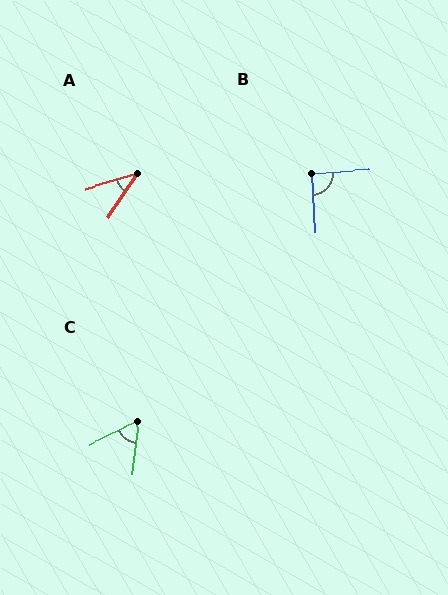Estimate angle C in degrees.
Approximately 58 degrees.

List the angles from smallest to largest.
A (40°), C (58°), B (91°).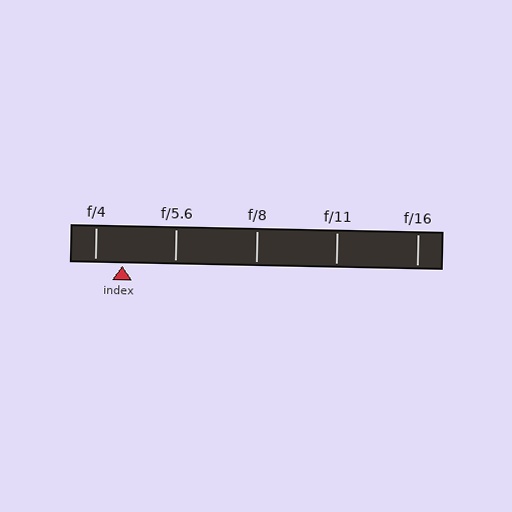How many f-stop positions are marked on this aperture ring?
There are 5 f-stop positions marked.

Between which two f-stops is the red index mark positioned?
The index mark is between f/4 and f/5.6.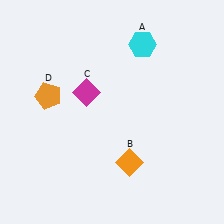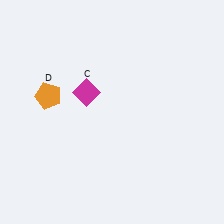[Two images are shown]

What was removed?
The orange diamond (B), the cyan hexagon (A) were removed in Image 2.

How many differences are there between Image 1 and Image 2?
There are 2 differences between the two images.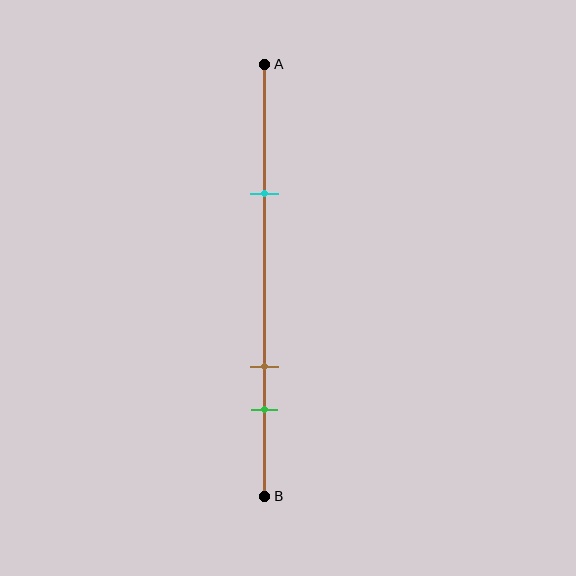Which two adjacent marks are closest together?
The brown and green marks are the closest adjacent pair.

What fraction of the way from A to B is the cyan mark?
The cyan mark is approximately 30% (0.3) of the way from A to B.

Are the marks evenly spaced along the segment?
No, the marks are not evenly spaced.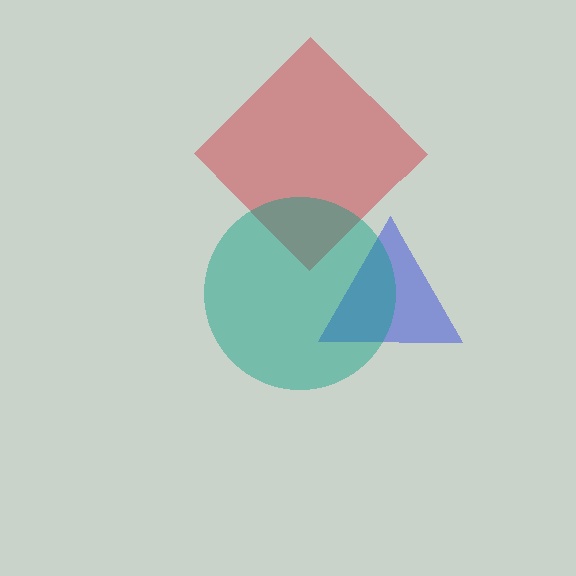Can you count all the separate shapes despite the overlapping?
Yes, there are 3 separate shapes.